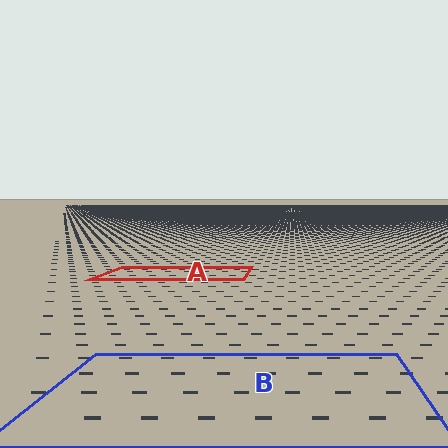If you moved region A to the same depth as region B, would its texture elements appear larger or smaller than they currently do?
They would appear larger. At a closer depth, the same texture elements are projected at a bigger on-screen size.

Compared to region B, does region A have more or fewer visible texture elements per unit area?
Region A has more texture elements per unit area — they are packed more densely because it is farther away.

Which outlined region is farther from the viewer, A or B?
Region A is farther from the viewer — the texture elements inside it appear smaller and more densely packed.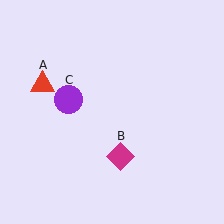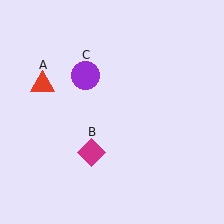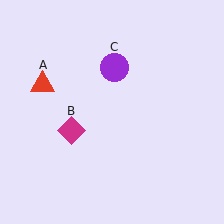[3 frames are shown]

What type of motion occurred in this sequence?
The magenta diamond (object B), purple circle (object C) rotated clockwise around the center of the scene.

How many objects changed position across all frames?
2 objects changed position: magenta diamond (object B), purple circle (object C).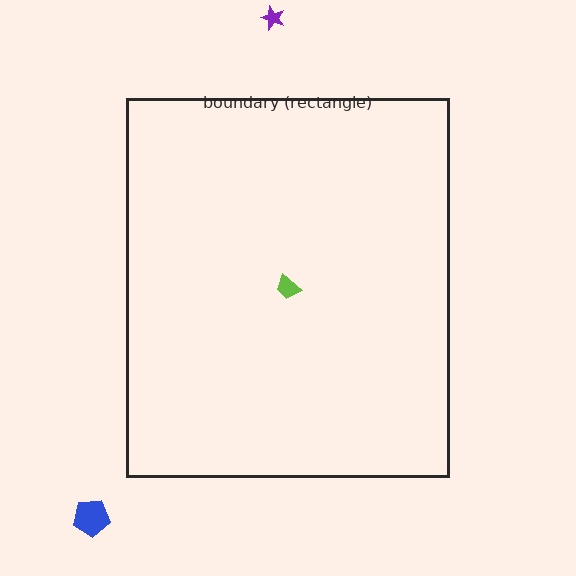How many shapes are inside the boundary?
1 inside, 2 outside.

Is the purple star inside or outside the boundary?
Outside.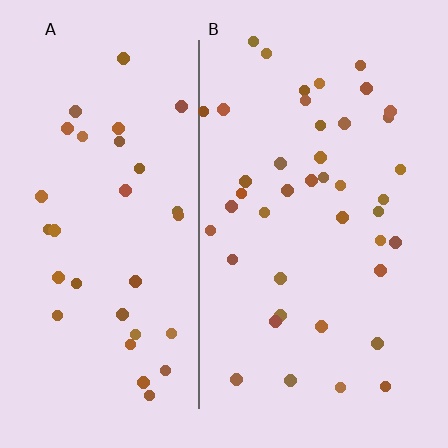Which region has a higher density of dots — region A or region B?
B (the right).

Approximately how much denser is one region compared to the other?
Approximately 1.2× — region B over region A.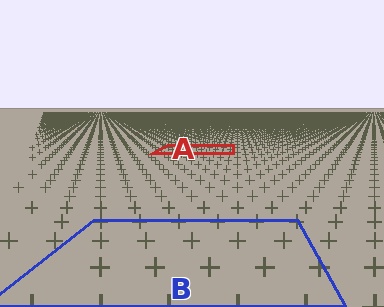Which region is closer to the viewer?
Region B is closer. The texture elements there are larger and more spread out.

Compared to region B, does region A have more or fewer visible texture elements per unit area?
Region A has more texture elements per unit area — they are packed more densely because it is farther away.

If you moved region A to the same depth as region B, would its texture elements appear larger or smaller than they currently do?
They would appear larger. At a closer depth, the same texture elements are projected at a bigger on-screen size.